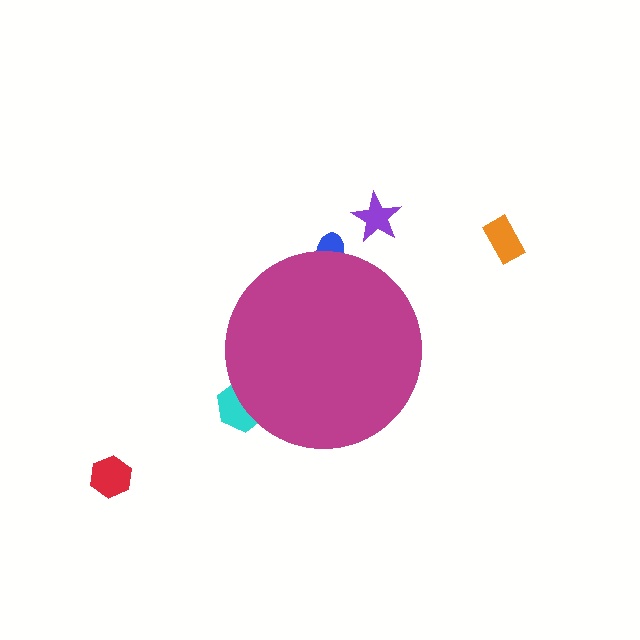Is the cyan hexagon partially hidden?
Yes, the cyan hexagon is partially hidden behind the magenta circle.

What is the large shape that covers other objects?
A magenta circle.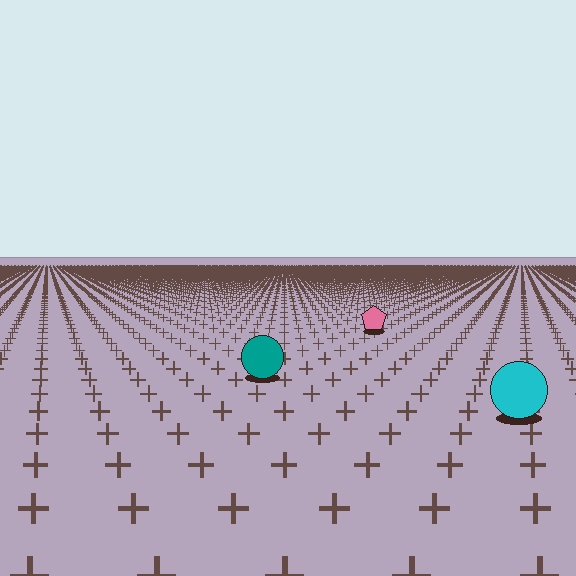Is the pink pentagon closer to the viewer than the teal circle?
No. The teal circle is closer — you can tell from the texture gradient: the ground texture is coarser near it.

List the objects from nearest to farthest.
From nearest to farthest: the cyan circle, the teal circle, the pink pentagon.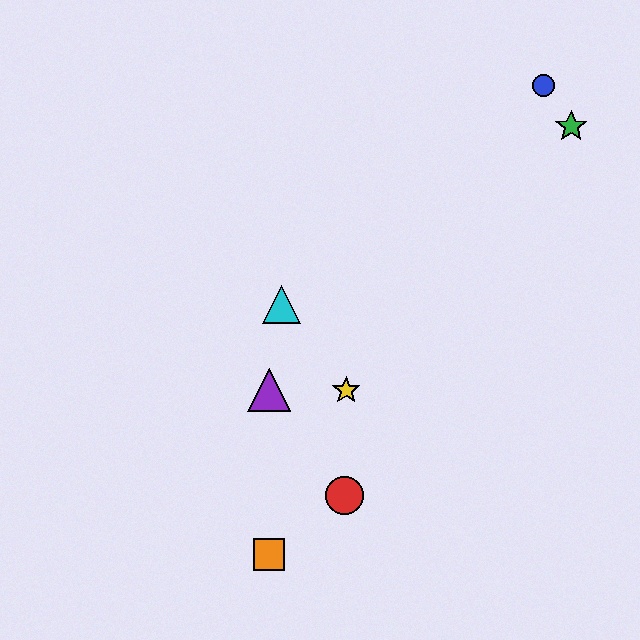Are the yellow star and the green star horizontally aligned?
No, the yellow star is at y≈390 and the green star is at y≈126.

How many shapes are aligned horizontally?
2 shapes (the yellow star, the purple triangle) are aligned horizontally.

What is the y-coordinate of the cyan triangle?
The cyan triangle is at y≈304.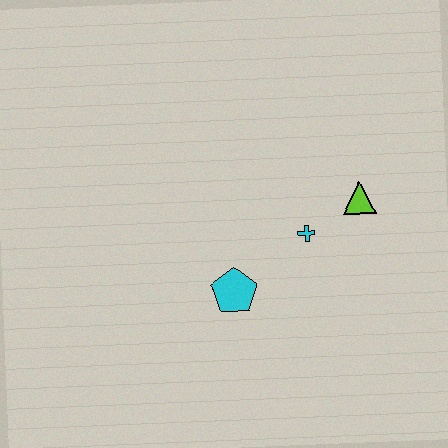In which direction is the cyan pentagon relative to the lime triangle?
The cyan pentagon is to the left of the lime triangle.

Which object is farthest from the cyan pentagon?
The lime triangle is farthest from the cyan pentagon.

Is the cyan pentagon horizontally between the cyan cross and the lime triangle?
No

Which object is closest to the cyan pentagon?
The cyan cross is closest to the cyan pentagon.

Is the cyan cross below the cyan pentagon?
No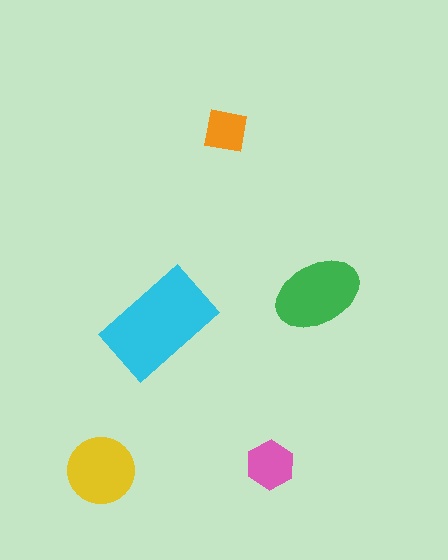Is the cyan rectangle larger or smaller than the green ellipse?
Larger.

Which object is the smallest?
The orange square.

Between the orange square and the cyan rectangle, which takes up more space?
The cyan rectangle.